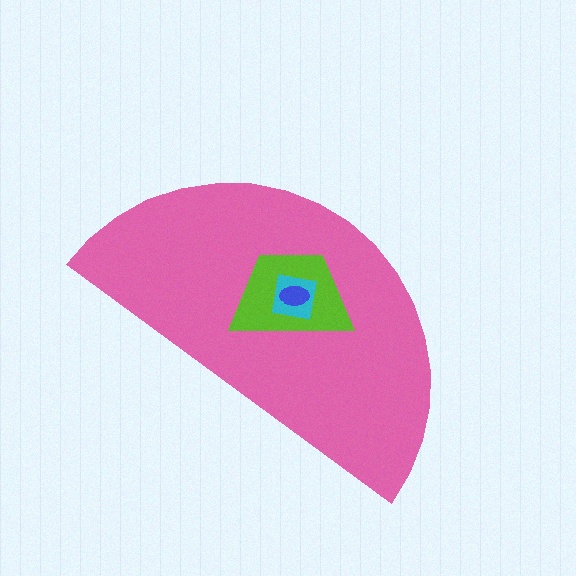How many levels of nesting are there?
4.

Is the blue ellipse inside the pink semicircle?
Yes.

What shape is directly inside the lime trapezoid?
The cyan square.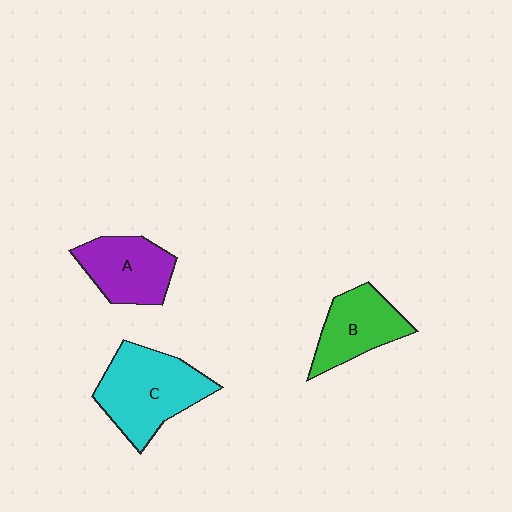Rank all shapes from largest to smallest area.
From largest to smallest: C (cyan), A (purple), B (green).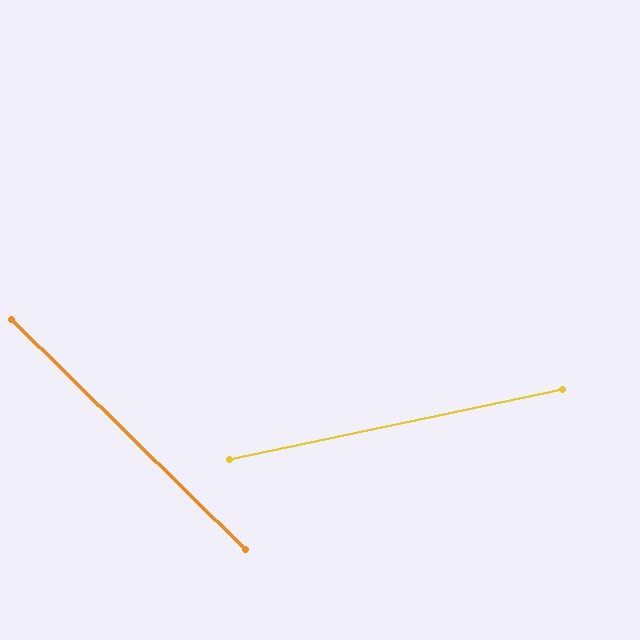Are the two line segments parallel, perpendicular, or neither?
Neither parallel nor perpendicular — they differ by about 56°.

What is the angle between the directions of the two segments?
Approximately 56 degrees.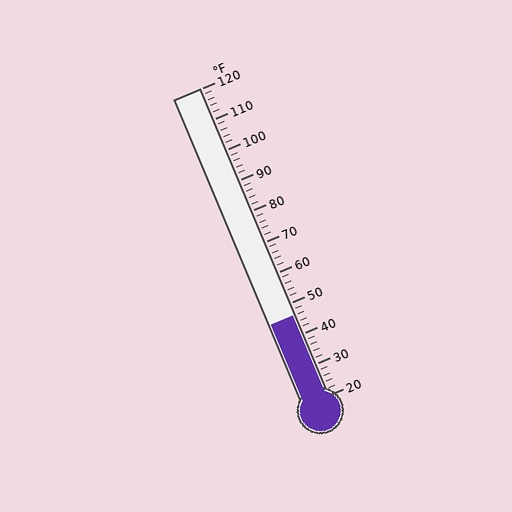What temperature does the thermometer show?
The thermometer shows approximately 46°F.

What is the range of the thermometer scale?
The thermometer scale ranges from 20°F to 120°F.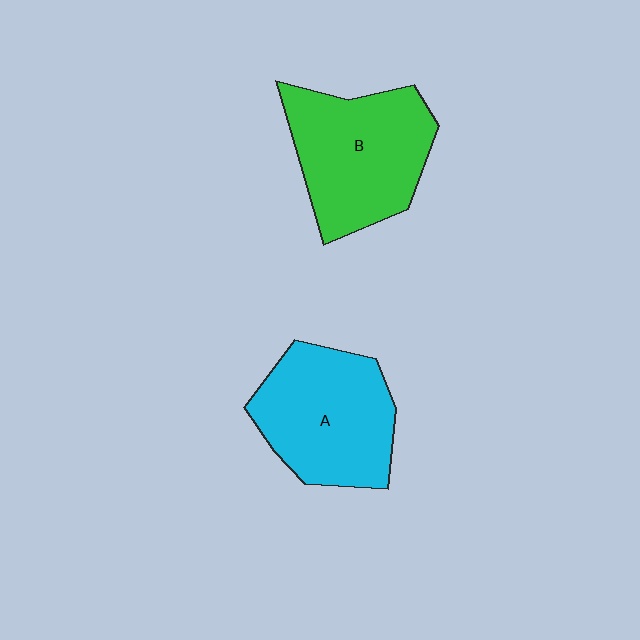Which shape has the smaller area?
Shape A (cyan).